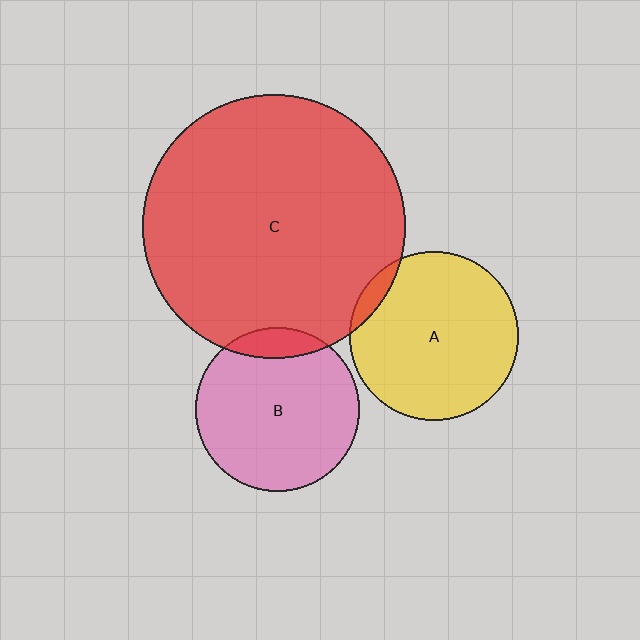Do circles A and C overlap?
Yes.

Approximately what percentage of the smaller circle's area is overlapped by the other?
Approximately 5%.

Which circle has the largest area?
Circle C (red).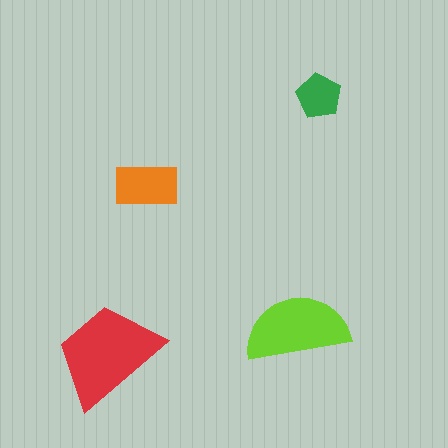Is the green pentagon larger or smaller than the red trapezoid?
Smaller.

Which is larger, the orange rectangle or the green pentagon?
The orange rectangle.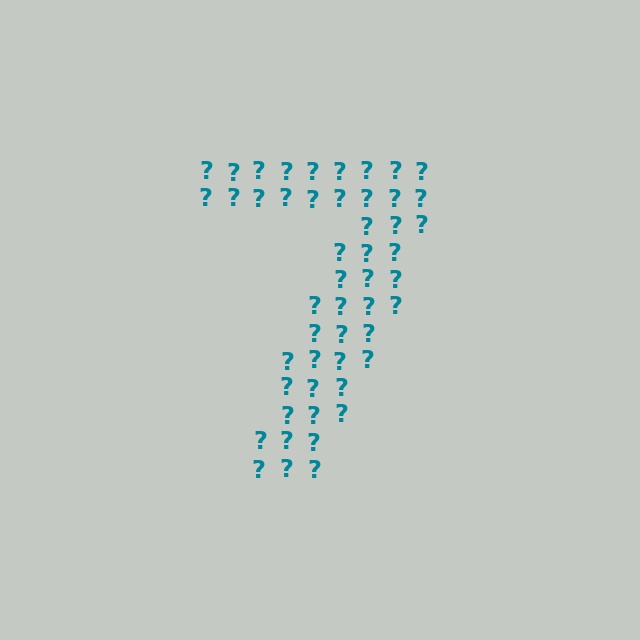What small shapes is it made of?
It is made of small question marks.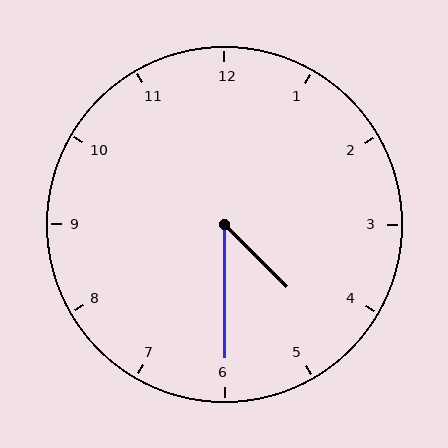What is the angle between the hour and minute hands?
Approximately 45 degrees.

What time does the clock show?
4:30.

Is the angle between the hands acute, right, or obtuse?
It is acute.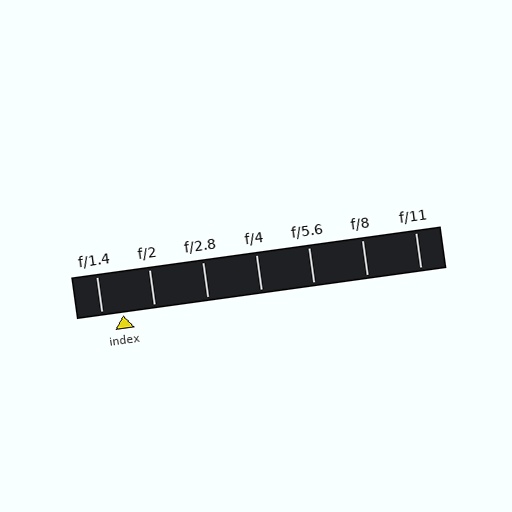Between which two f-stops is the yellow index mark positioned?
The index mark is between f/1.4 and f/2.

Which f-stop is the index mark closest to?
The index mark is closest to f/1.4.